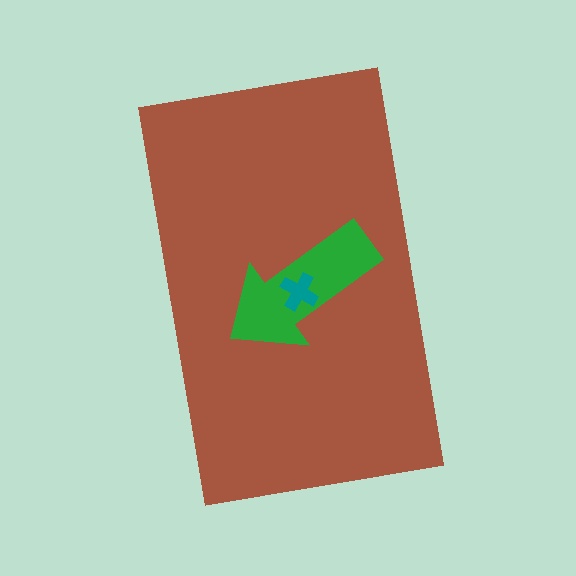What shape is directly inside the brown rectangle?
The green arrow.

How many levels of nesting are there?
3.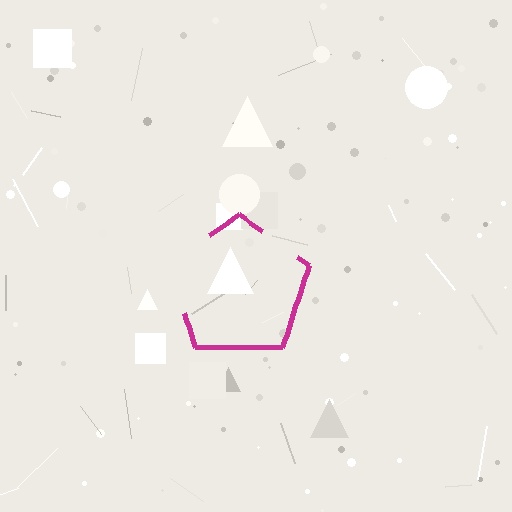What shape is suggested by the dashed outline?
The dashed outline suggests a pentagon.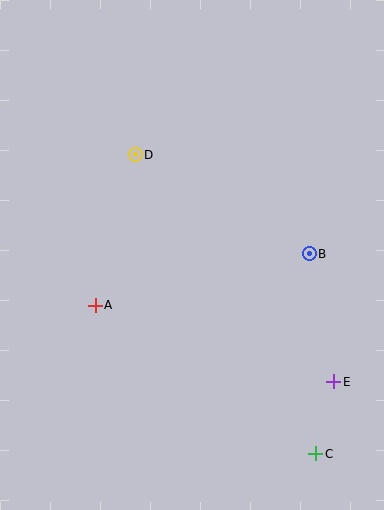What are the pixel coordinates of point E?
Point E is at (334, 382).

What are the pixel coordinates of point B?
Point B is at (309, 254).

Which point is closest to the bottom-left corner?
Point A is closest to the bottom-left corner.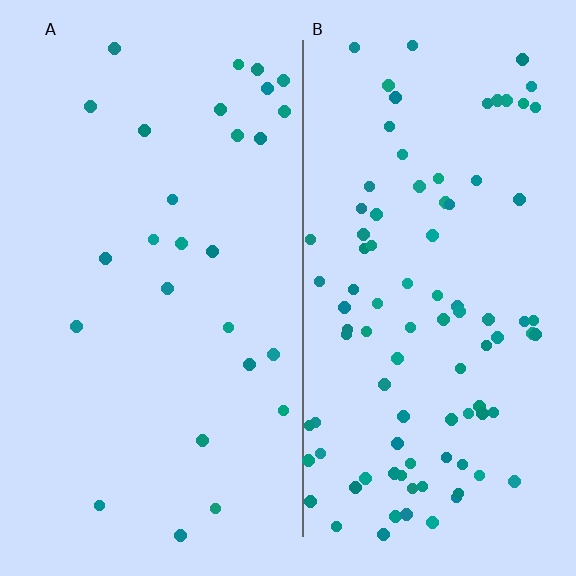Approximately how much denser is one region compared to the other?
Approximately 3.5× — region B over region A.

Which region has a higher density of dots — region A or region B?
B (the right).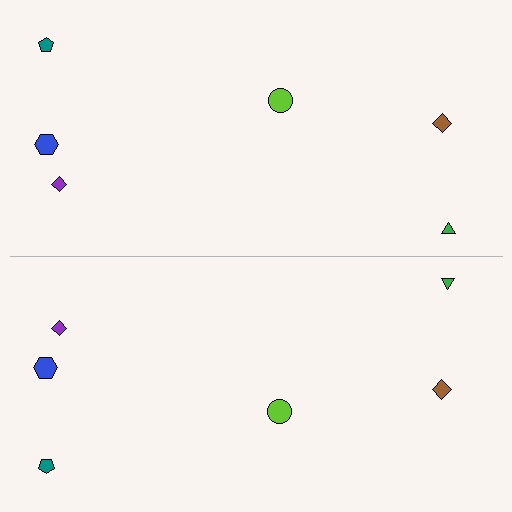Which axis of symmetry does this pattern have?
The pattern has a horizontal axis of symmetry running through the center of the image.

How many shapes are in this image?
There are 12 shapes in this image.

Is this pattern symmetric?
Yes, this pattern has bilateral (reflection) symmetry.